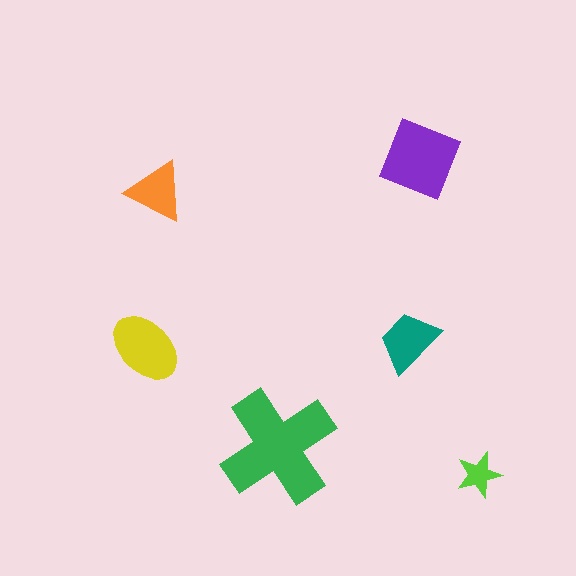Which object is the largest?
The green cross.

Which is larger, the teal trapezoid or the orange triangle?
The teal trapezoid.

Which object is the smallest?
The lime star.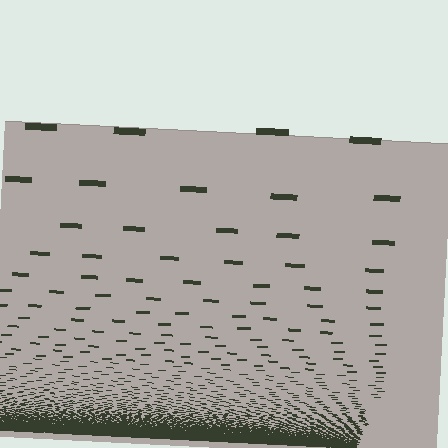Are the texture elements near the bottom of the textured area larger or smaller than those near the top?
Smaller. The gradient is inverted — elements near the bottom are smaller and denser.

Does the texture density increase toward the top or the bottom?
Density increases toward the bottom.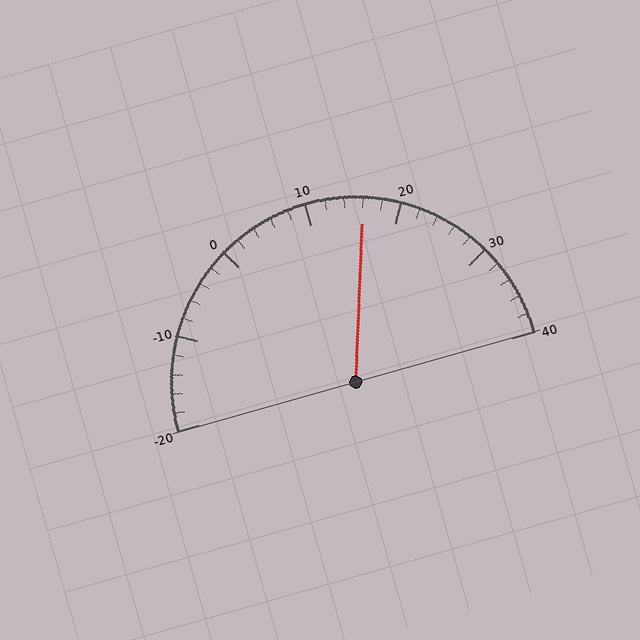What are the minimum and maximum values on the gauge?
The gauge ranges from -20 to 40.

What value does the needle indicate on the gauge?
The needle indicates approximately 16.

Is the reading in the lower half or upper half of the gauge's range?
The reading is in the upper half of the range (-20 to 40).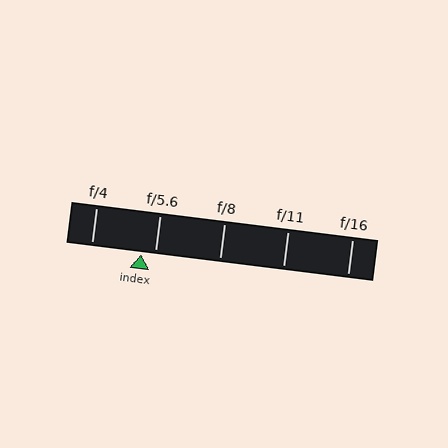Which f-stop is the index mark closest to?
The index mark is closest to f/5.6.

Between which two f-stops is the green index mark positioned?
The index mark is between f/4 and f/5.6.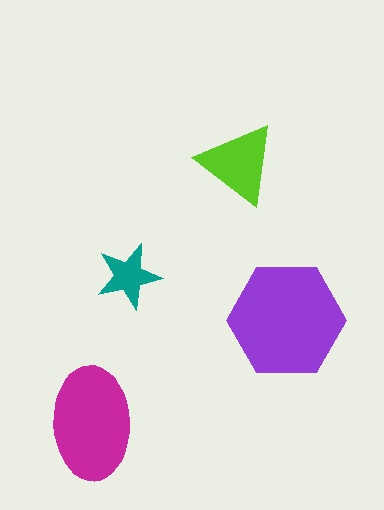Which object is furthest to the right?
The purple hexagon is rightmost.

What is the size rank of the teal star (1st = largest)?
4th.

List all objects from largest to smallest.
The purple hexagon, the magenta ellipse, the lime triangle, the teal star.